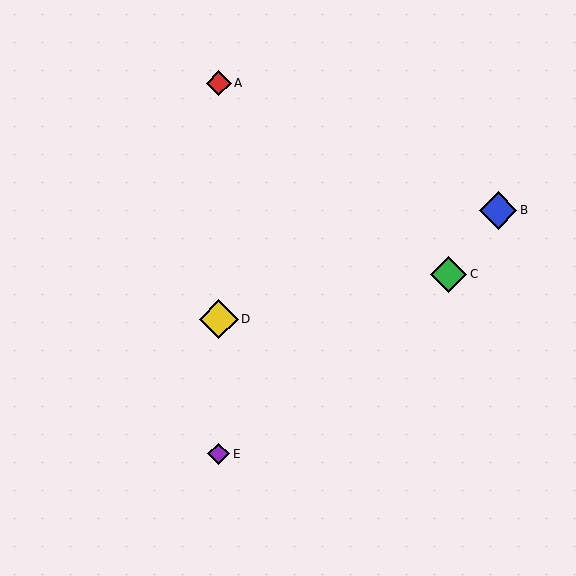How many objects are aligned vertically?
3 objects (A, D, E) are aligned vertically.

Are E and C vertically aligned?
No, E is at x≈219 and C is at x≈449.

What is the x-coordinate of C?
Object C is at x≈449.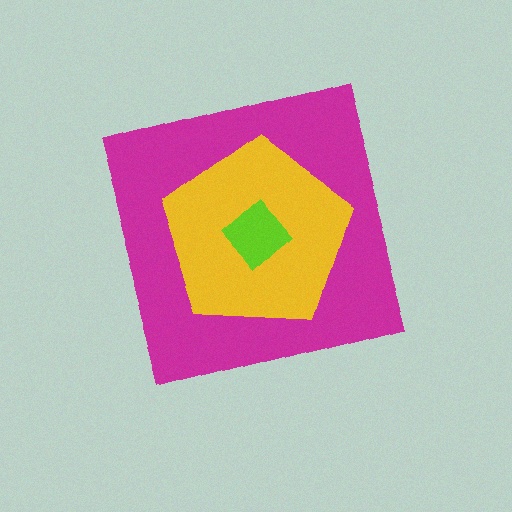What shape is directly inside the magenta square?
The yellow pentagon.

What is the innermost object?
The lime diamond.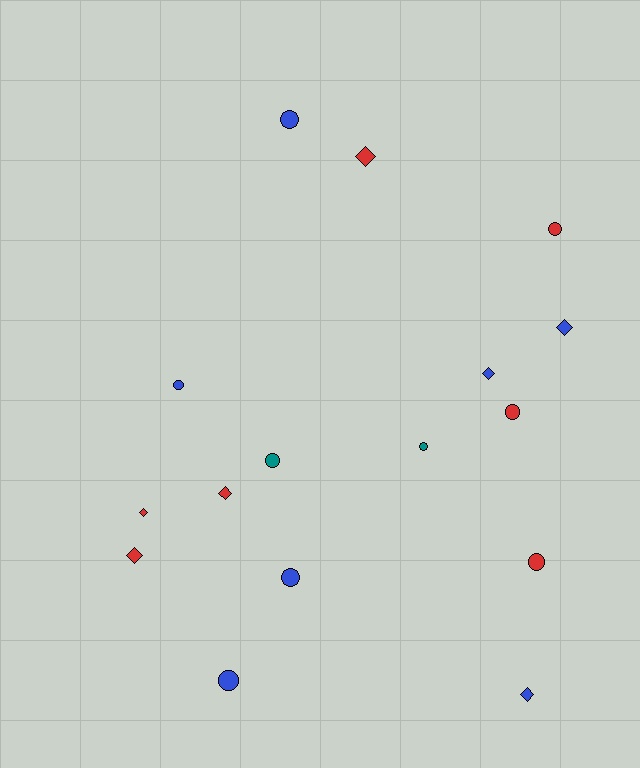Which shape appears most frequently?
Circle, with 9 objects.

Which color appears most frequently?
Red, with 7 objects.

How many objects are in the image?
There are 16 objects.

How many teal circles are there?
There are 2 teal circles.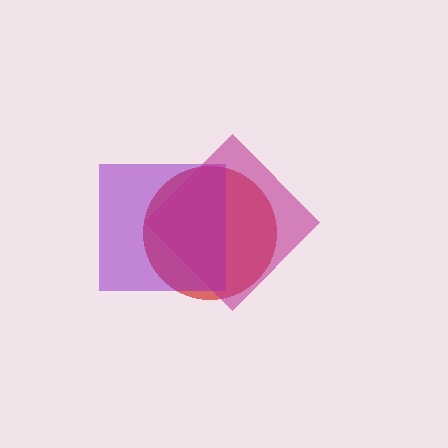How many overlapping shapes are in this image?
There are 3 overlapping shapes in the image.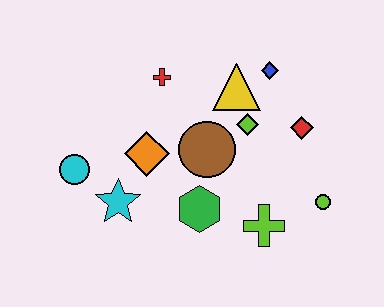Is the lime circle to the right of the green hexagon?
Yes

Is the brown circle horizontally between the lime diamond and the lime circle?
No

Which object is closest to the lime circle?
The lime cross is closest to the lime circle.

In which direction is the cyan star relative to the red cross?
The cyan star is below the red cross.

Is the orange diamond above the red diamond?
No